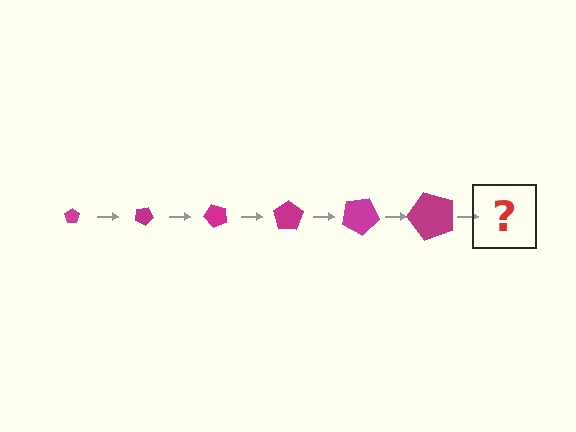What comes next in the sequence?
The next element should be a pentagon, larger than the previous one and rotated 150 degrees from the start.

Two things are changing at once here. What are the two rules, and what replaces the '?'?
The two rules are that the pentagon grows larger each step and it rotates 25 degrees each step. The '?' should be a pentagon, larger than the previous one and rotated 150 degrees from the start.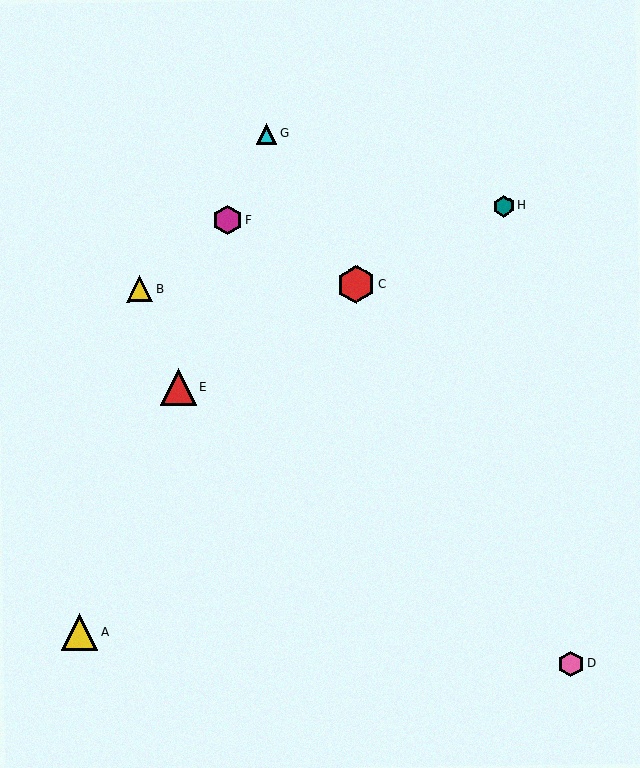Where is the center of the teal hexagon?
The center of the teal hexagon is at (503, 206).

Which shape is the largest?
The red hexagon (labeled C) is the largest.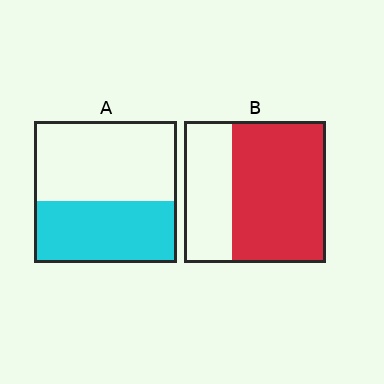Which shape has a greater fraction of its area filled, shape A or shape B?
Shape B.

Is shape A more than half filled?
No.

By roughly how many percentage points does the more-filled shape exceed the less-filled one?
By roughly 25 percentage points (B over A).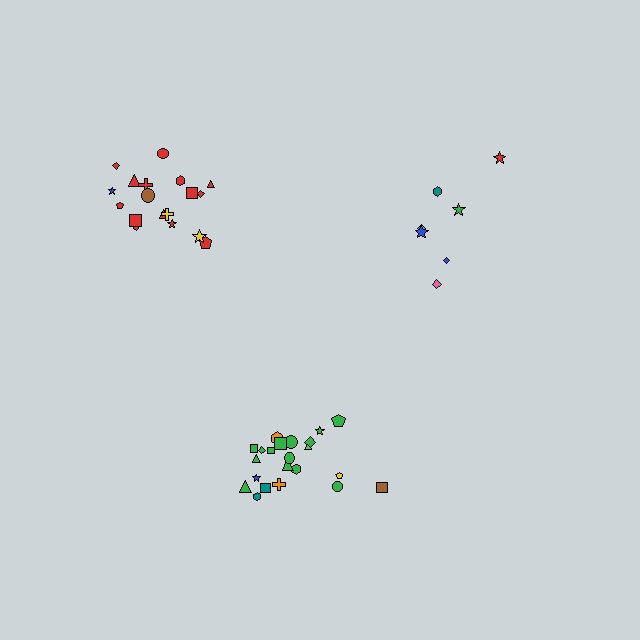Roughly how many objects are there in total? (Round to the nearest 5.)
Roughly 45 objects in total.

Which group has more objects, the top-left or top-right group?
The top-left group.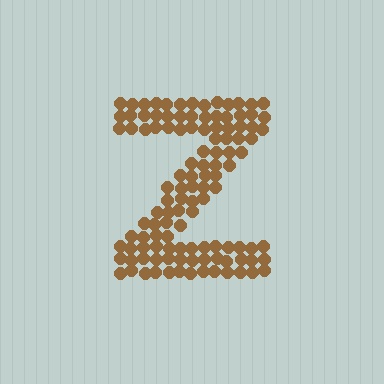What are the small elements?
The small elements are circles.